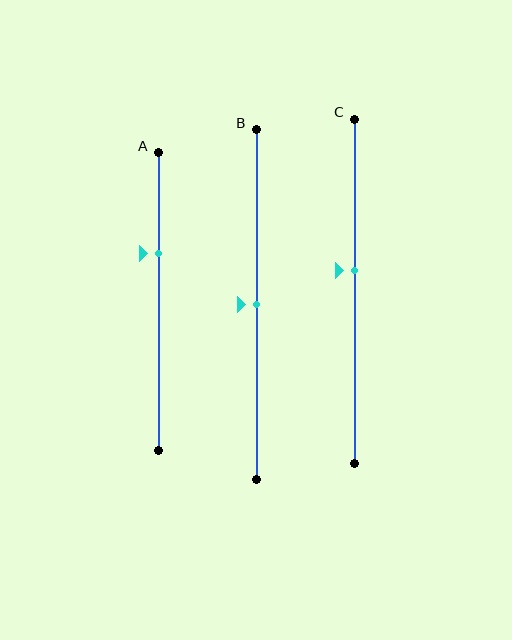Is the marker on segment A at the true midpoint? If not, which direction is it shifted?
No, the marker on segment A is shifted upward by about 16% of the segment length.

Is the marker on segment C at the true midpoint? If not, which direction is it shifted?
No, the marker on segment C is shifted upward by about 6% of the segment length.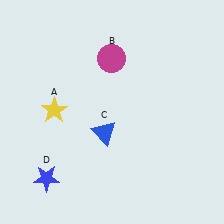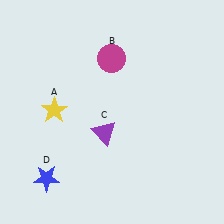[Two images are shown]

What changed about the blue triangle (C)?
In Image 1, C is blue. In Image 2, it changed to purple.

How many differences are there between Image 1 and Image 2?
There is 1 difference between the two images.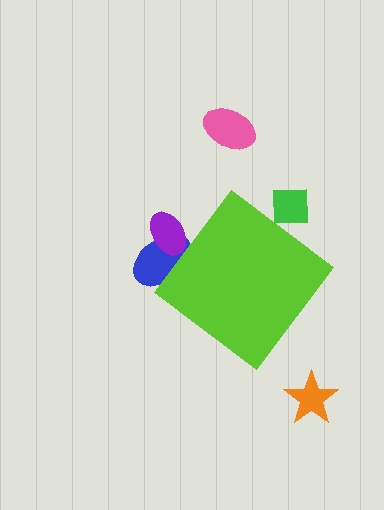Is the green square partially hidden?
Yes, the green square is partially hidden behind the lime diamond.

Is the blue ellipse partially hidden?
Yes, the blue ellipse is partially hidden behind the lime diamond.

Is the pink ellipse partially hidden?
No, the pink ellipse is fully visible.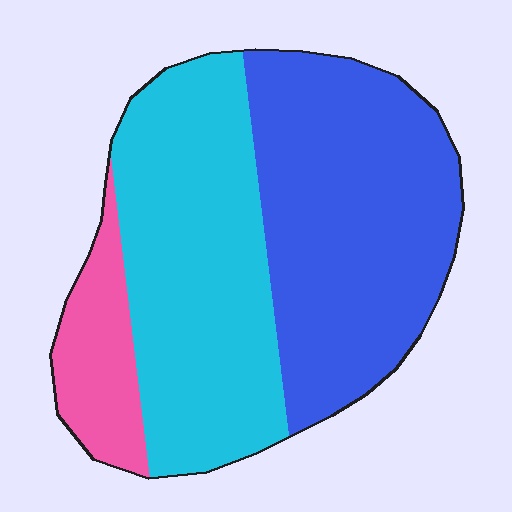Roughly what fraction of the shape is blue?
Blue covers roughly 45% of the shape.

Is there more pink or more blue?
Blue.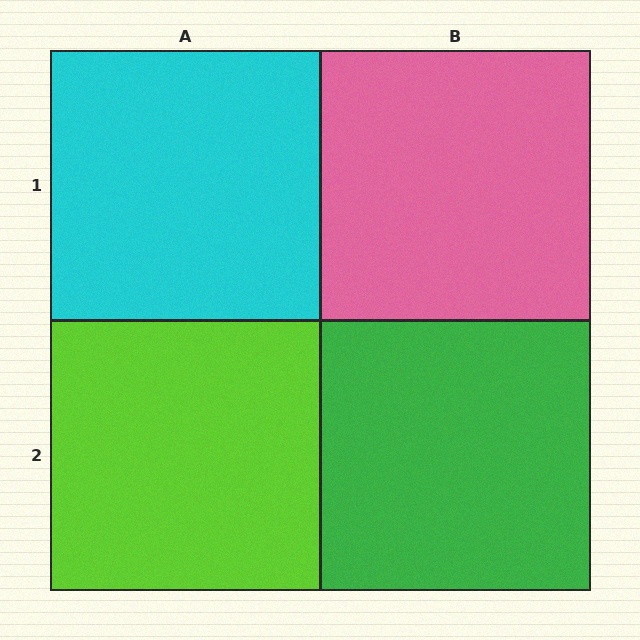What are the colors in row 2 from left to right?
Lime, green.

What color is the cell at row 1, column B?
Pink.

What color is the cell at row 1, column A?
Cyan.